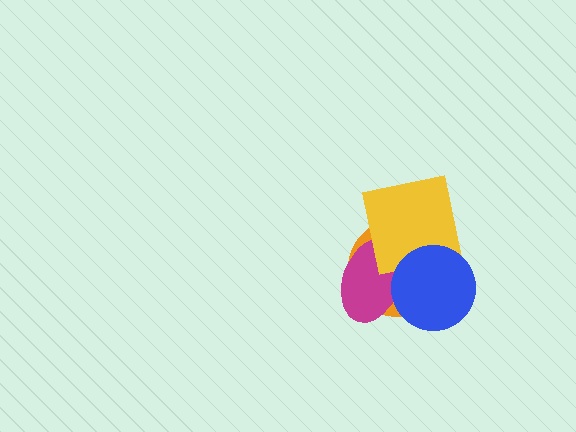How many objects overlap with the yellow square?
3 objects overlap with the yellow square.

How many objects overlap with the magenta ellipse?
3 objects overlap with the magenta ellipse.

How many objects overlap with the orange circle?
3 objects overlap with the orange circle.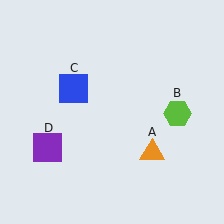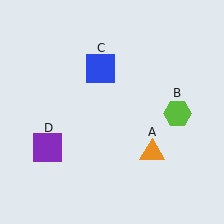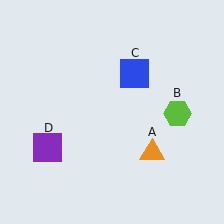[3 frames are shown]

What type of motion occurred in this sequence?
The blue square (object C) rotated clockwise around the center of the scene.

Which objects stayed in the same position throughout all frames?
Orange triangle (object A) and lime hexagon (object B) and purple square (object D) remained stationary.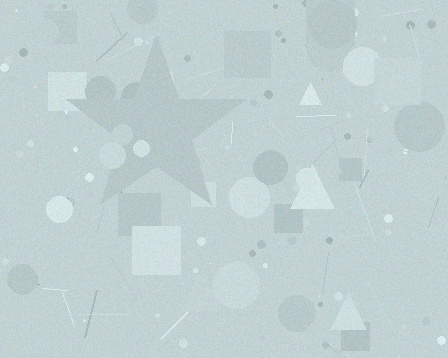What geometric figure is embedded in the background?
A star is embedded in the background.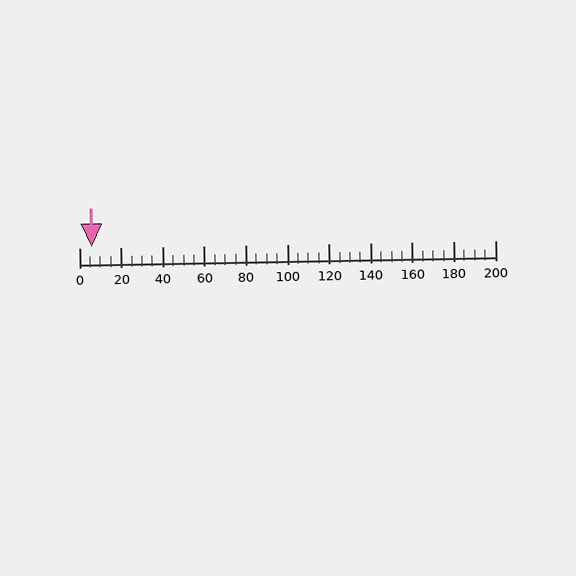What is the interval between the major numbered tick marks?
The major tick marks are spaced 20 units apart.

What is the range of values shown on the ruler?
The ruler shows values from 0 to 200.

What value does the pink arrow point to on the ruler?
The pink arrow points to approximately 6.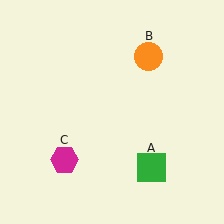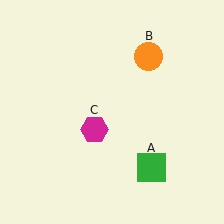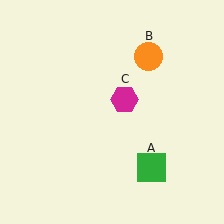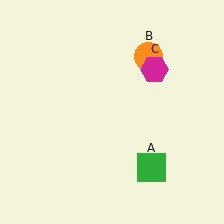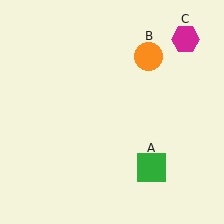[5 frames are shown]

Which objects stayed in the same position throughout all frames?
Green square (object A) and orange circle (object B) remained stationary.